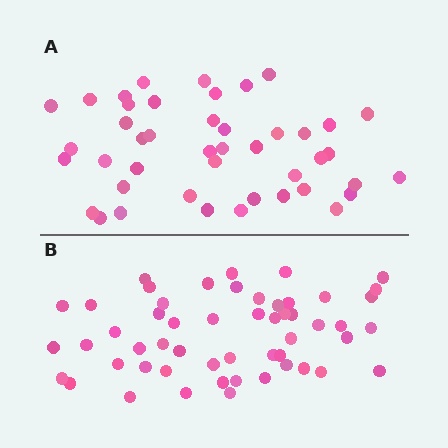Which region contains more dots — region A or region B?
Region B (the bottom region) has more dots.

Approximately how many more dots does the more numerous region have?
Region B has roughly 8 or so more dots than region A.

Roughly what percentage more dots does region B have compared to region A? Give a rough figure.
About 20% more.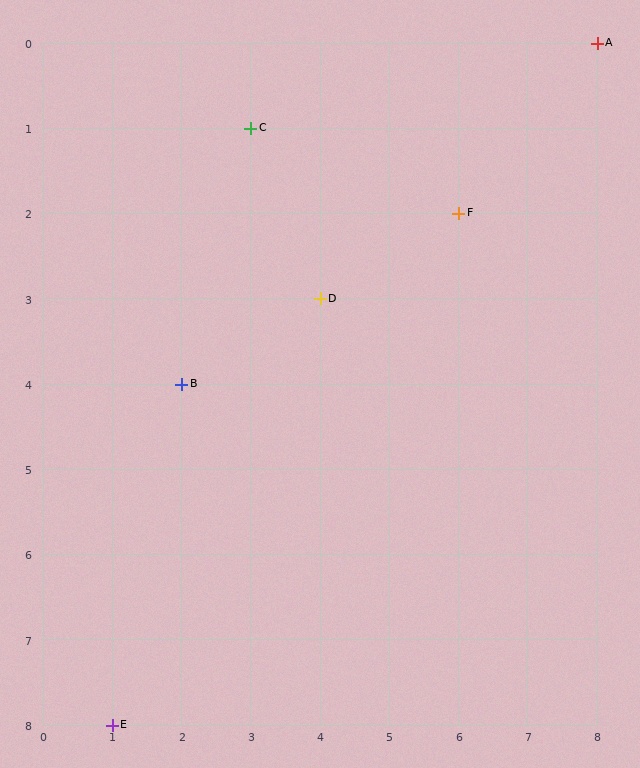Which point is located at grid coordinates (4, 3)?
Point D is at (4, 3).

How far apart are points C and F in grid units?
Points C and F are 3 columns and 1 row apart (about 3.2 grid units diagonally).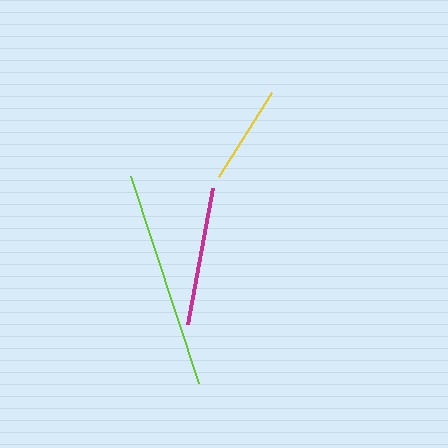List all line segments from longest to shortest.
From longest to shortest: lime, magenta, yellow.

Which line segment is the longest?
The lime line is the longest at approximately 218 pixels.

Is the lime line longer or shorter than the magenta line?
The lime line is longer than the magenta line.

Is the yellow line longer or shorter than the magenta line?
The magenta line is longer than the yellow line.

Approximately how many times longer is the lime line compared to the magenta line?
The lime line is approximately 1.6 times the length of the magenta line.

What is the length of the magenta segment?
The magenta segment is approximately 139 pixels long.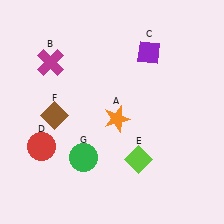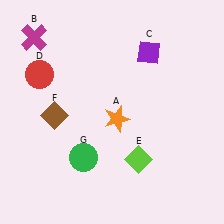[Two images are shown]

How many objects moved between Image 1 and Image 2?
2 objects moved between the two images.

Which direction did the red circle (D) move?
The red circle (D) moved up.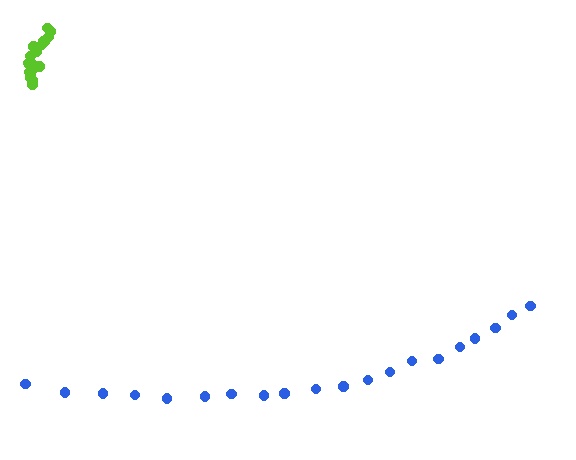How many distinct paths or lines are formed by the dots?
There are 2 distinct paths.